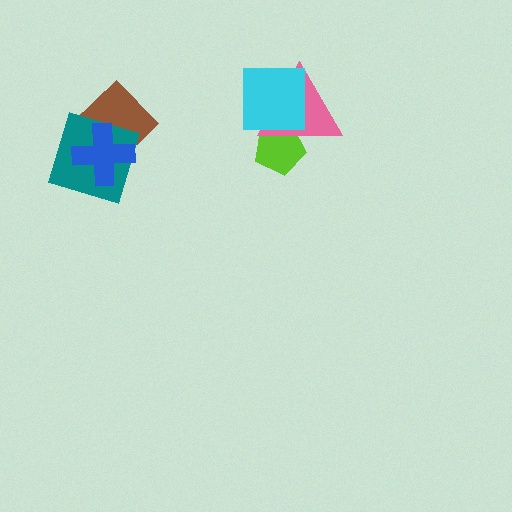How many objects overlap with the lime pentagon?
2 objects overlap with the lime pentagon.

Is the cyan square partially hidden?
No, no other shape covers it.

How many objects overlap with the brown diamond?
2 objects overlap with the brown diamond.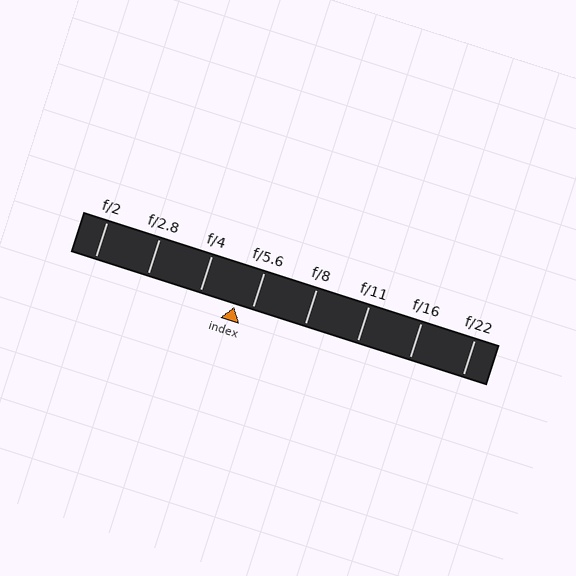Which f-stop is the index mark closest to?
The index mark is closest to f/5.6.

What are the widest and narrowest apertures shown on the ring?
The widest aperture shown is f/2 and the narrowest is f/22.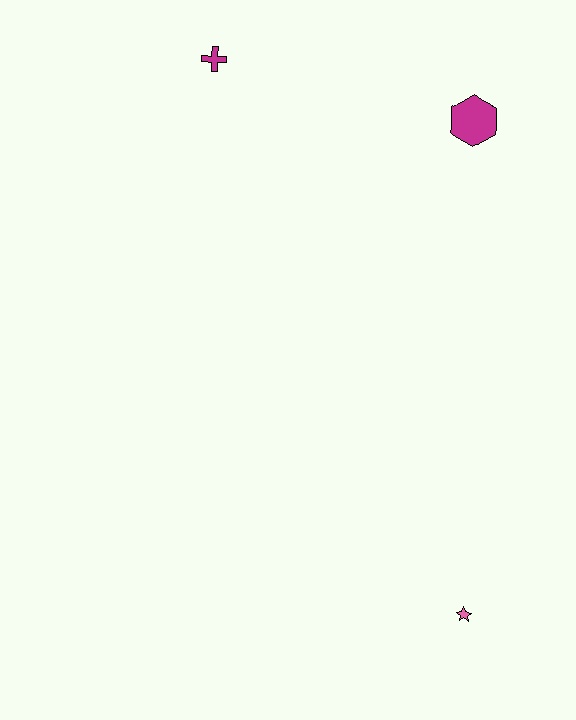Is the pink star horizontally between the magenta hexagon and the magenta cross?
No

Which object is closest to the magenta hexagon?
The magenta cross is closest to the magenta hexagon.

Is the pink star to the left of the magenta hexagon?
No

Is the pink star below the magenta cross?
Yes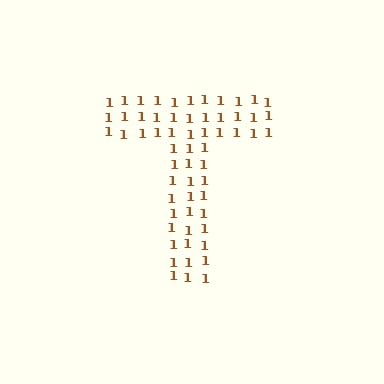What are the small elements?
The small elements are digit 1's.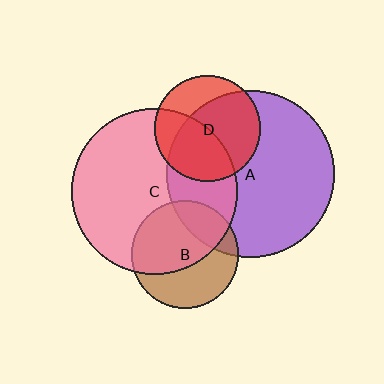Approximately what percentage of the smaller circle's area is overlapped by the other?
Approximately 60%.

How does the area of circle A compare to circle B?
Approximately 2.4 times.